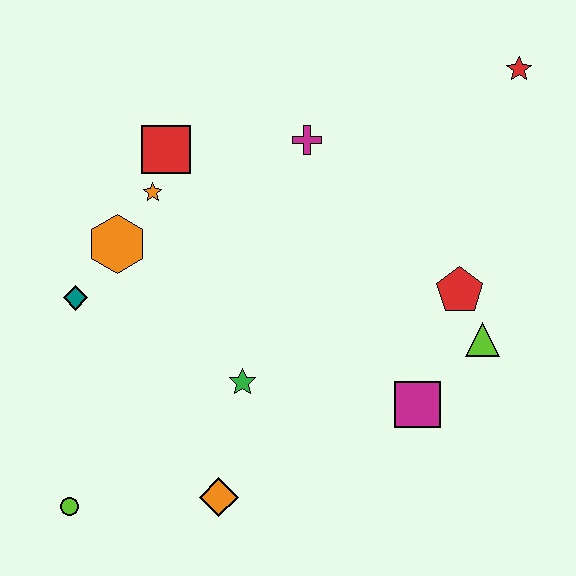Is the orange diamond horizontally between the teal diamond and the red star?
Yes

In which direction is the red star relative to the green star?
The red star is above the green star.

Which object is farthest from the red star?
The lime circle is farthest from the red star.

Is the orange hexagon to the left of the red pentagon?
Yes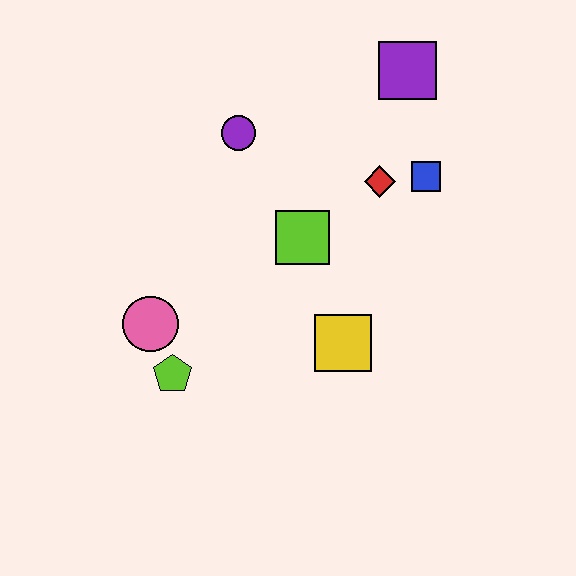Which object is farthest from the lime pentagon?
The purple square is farthest from the lime pentagon.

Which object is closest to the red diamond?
The blue square is closest to the red diamond.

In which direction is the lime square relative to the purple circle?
The lime square is below the purple circle.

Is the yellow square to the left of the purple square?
Yes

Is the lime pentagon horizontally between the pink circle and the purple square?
Yes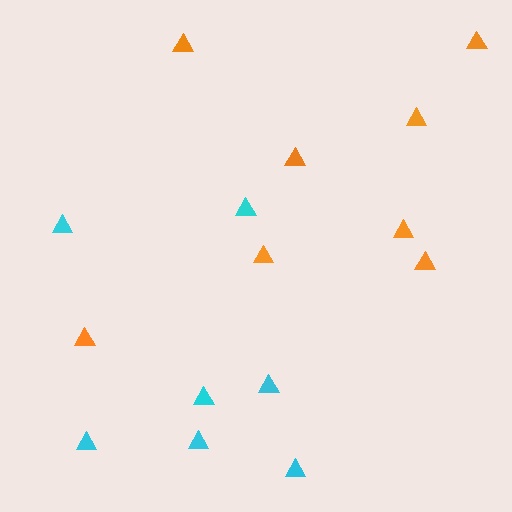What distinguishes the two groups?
There are 2 groups: one group of orange triangles (8) and one group of cyan triangles (7).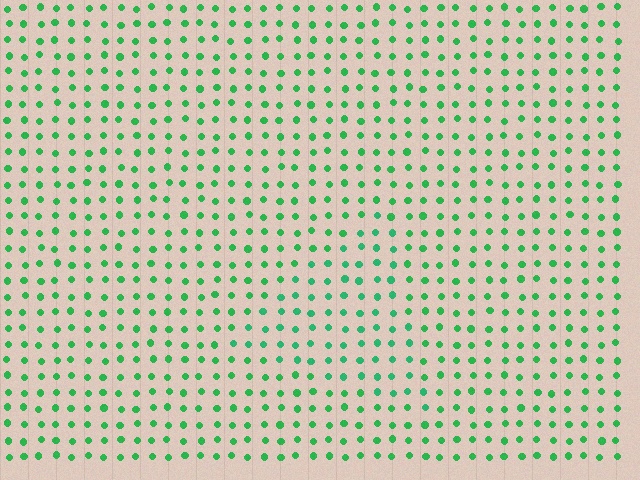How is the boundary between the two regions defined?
The boundary is defined purely by a slight shift in hue (about 15 degrees). Spacing, size, and orientation are identical on both sides.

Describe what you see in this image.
The image is filled with small green elements in a uniform arrangement. A triangle-shaped region is visible where the elements are tinted to a slightly different hue, forming a subtle color boundary.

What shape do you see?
I see a triangle.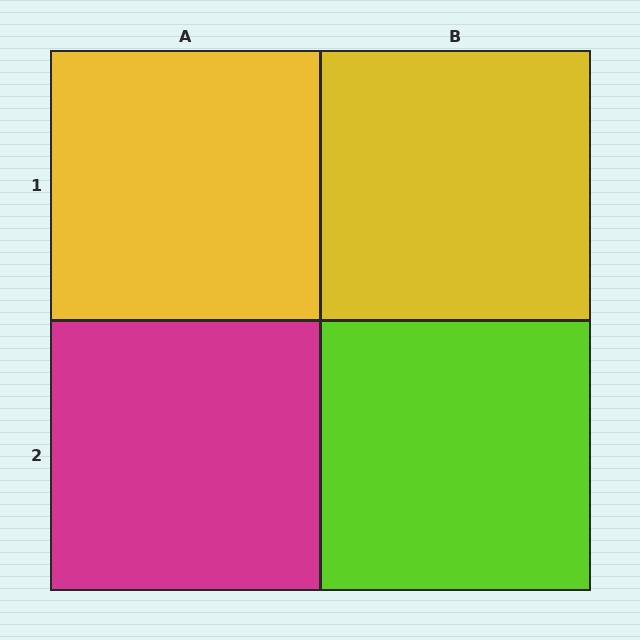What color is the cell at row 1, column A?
Yellow.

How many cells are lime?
1 cell is lime.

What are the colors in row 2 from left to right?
Magenta, lime.